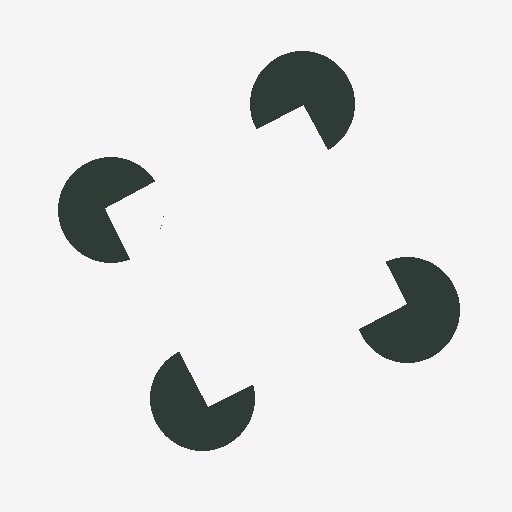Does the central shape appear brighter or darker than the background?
It typically appears slightly brighter than the background, even though no actual brightness change is drawn.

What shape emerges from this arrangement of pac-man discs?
An illusory square — its edges are inferred from the aligned wedge cuts in the pac-man discs, not physically drawn.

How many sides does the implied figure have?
4 sides.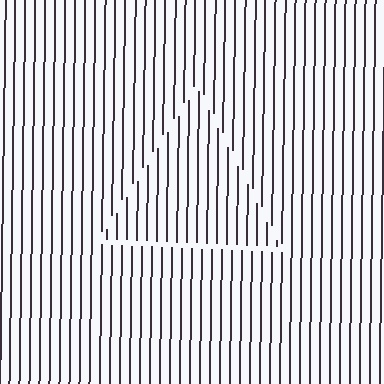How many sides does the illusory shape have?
3 sides — the line-ends trace a triangle.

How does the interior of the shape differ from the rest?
The interior of the shape contains the same grating, shifted by half a period — the contour is defined by the phase discontinuity where line-ends from the inner and outer gratings abut.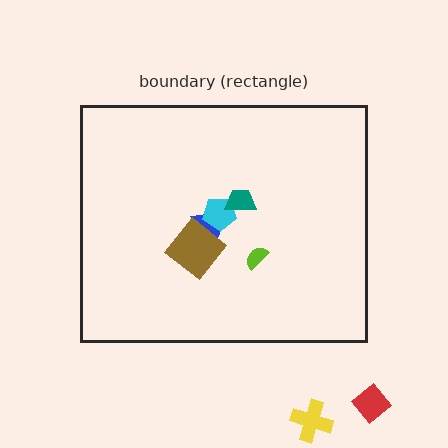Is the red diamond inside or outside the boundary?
Outside.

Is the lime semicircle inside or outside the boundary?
Inside.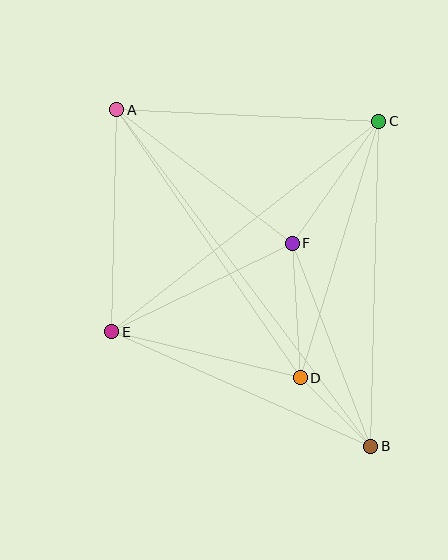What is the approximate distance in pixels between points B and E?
The distance between B and E is approximately 284 pixels.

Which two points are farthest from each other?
Points A and B are farthest from each other.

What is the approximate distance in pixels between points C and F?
The distance between C and F is approximately 149 pixels.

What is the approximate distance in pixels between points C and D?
The distance between C and D is approximately 268 pixels.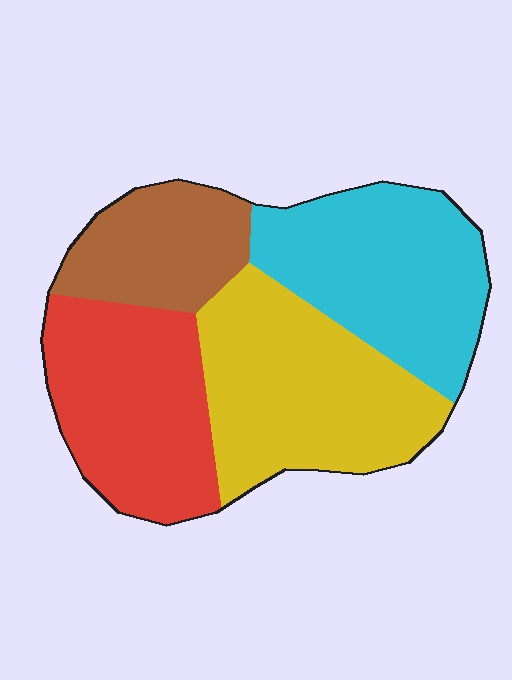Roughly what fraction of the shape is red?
Red covers 26% of the shape.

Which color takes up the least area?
Brown, at roughly 15%.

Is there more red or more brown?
Red.